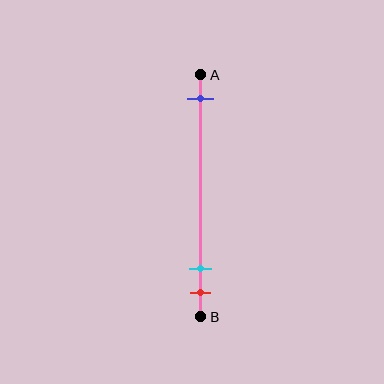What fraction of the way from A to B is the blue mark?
The blue mark is approximately 10% (0.1) of the way from A to B.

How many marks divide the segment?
There are 3 marks dividing the segment.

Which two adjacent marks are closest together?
The cyan and red marks are the closest adjacent pair.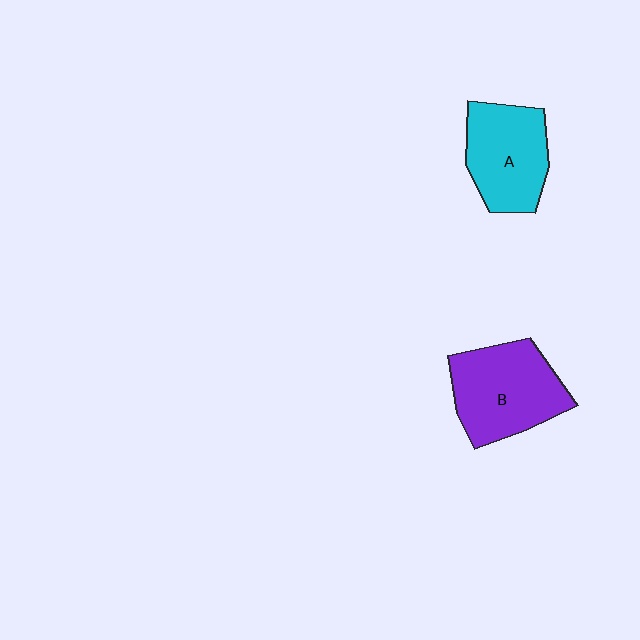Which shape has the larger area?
Shape B (purple).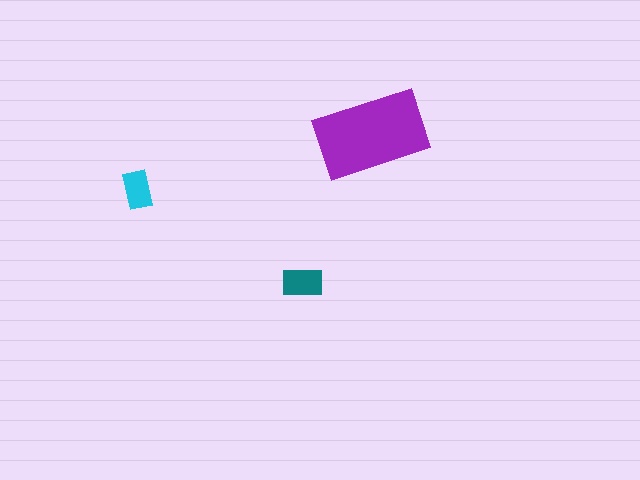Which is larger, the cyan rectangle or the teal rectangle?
The teal one.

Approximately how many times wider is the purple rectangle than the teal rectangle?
About 2.5 times wider.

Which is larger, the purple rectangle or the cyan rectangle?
The purple one.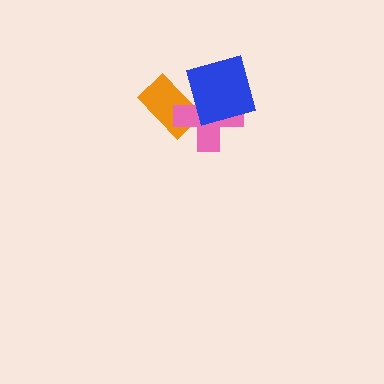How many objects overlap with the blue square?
1 object overlaps with the blue square.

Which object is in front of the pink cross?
The blue square is in front of the pink cross.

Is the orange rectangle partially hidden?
Yes, it is partially covered by another shape.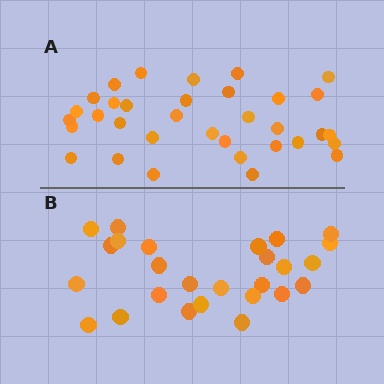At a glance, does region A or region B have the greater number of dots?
Region A (the top region) has more dots.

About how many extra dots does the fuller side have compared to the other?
Region A has roughly 8 or so more dots than region B.